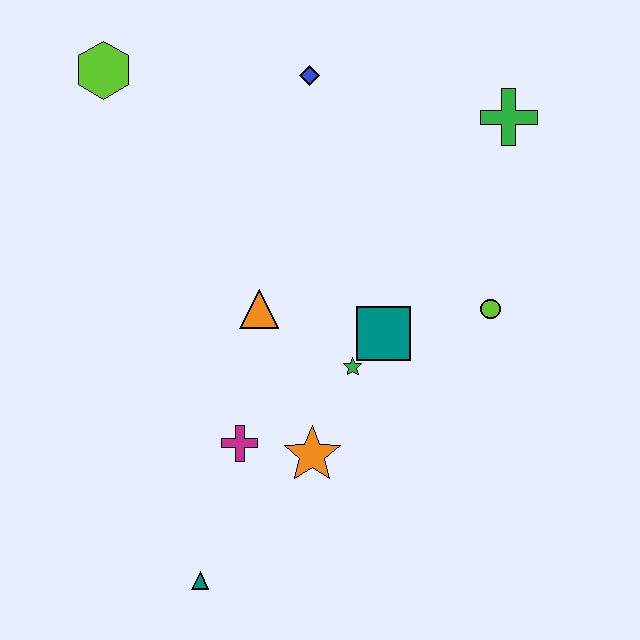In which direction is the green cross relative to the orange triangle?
The green cross is to the right of the orange triangle.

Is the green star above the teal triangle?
Yes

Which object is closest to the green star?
The teal square is closest to the green star.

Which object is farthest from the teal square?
The lime hexagon is farthest from the teal square.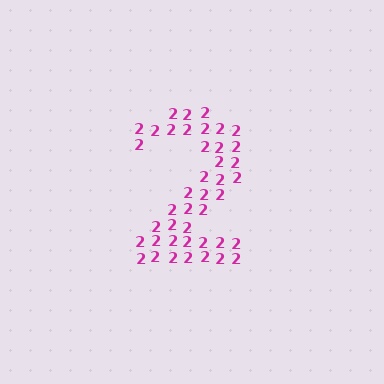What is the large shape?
The large shape is the digit 2.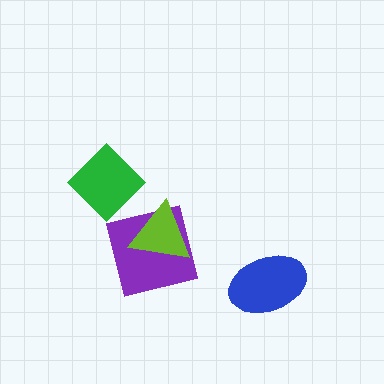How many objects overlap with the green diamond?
0 objects overlap with the green diamond.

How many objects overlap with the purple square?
1 object overlaps with the purple square.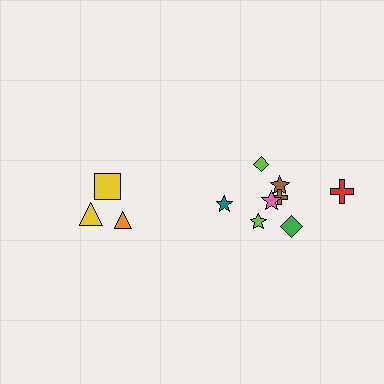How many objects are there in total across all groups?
There are 11 objects.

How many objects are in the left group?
There are 3 objects.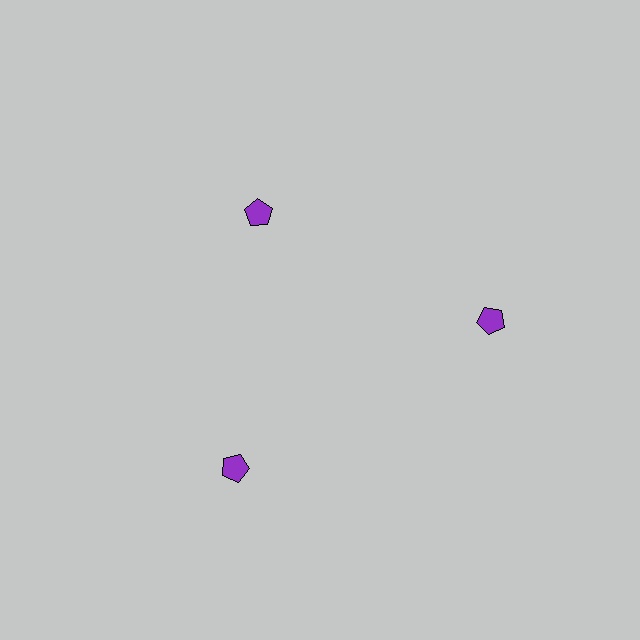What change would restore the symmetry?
The symmetry would be restored by moving it outward, back onto the ring so that all 3 pentagons sit at equal angles and equal distance from the center.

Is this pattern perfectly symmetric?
No. The 3 purple pentagons are arranged in a ring, but one element near the 11 o'clock position is pulled inward toward the center, breaking the 3-fold rotational symmetry.